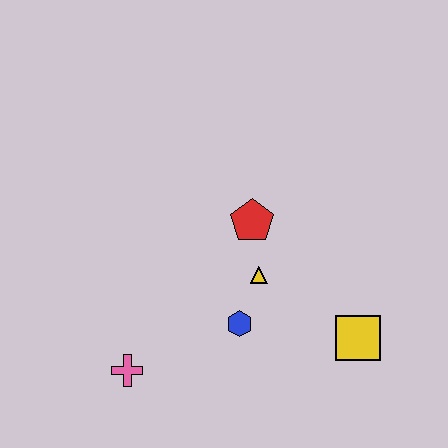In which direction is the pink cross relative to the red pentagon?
The pink cross is below the red pentagon.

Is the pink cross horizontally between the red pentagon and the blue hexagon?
No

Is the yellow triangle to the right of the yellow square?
No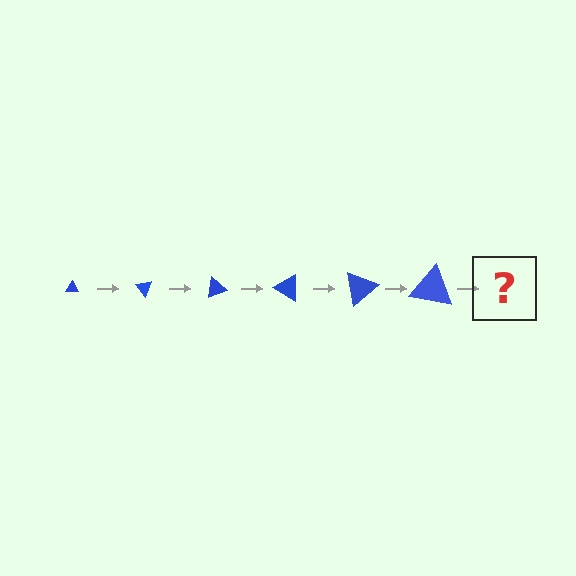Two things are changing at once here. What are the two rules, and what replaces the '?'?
The two rules are that the triangle grows larger each step and it rotates 50 degrees each step. The '?' should be a triangle, larger than the previous one and rotated 300 degrees from the start.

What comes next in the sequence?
The next element should be a triangle, larger than the previous one and rotated 300 degrees from the start.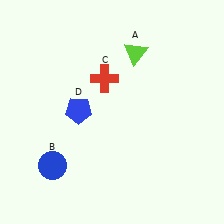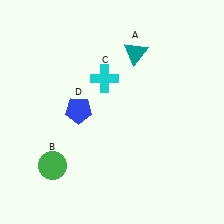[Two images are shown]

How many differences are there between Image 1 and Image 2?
There are 3 differences between the two images.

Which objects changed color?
A changed from lime to teal. B changed from blue to green. C changed from red to cyan.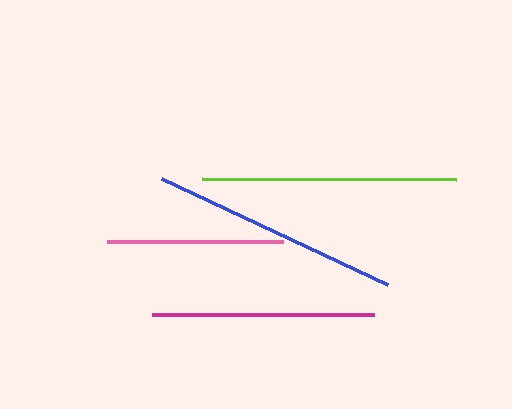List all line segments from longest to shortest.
From longest to shortest: lime, blue, magenta, pink.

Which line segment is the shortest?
The pink line is the shortest at approximately 176 pixels.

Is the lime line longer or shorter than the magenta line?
The lime line is longer than the magenta line.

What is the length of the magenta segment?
The magenta segment is approximately 222 pixels long.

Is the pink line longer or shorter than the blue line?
The blue line is longer than the pink line.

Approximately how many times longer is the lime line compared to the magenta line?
The lime line is approximately 1.1 times the length of the magenta line.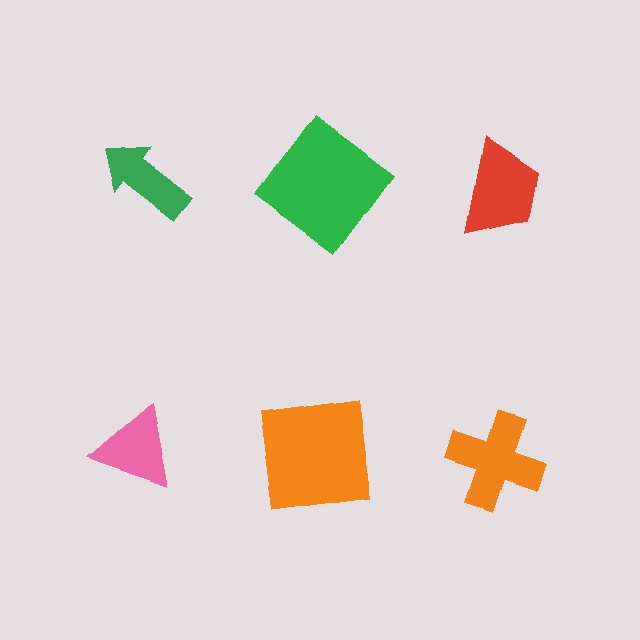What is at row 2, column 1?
A pink triangle.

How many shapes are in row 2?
3 shapes.